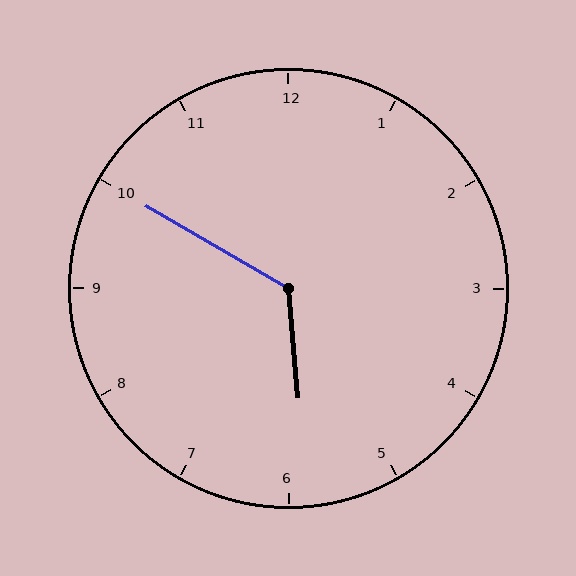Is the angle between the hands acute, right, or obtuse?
It is obtuse.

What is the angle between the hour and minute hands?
Approximately 125 degrees.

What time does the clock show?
5:50.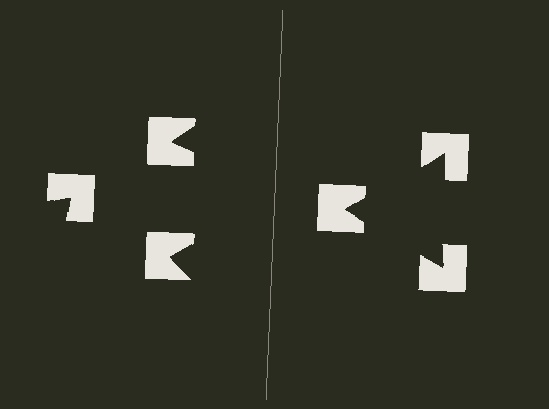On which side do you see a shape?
An illusory triangle appears on the right side. On the left side the wedge cuts are rotated, so no coherent shape forms.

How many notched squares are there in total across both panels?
6 — 3 on each side.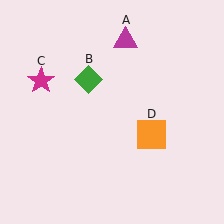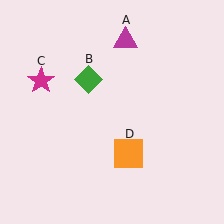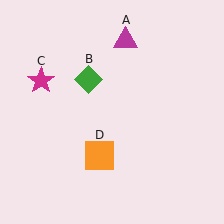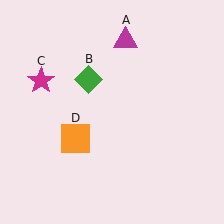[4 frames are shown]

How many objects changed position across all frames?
1 object changed position: orange square (object D).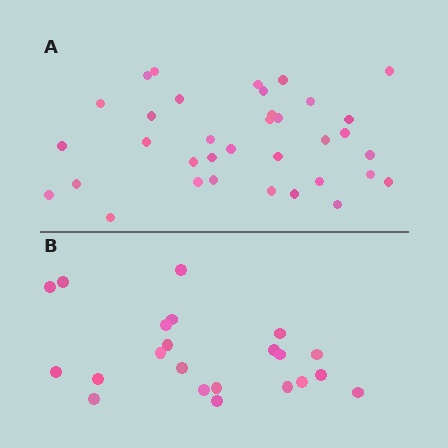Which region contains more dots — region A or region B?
Region A (the top region) has more dots.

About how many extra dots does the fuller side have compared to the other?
Region A has approximately 15 more dots than region B.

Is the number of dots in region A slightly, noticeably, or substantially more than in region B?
Region A has substantially more. The ratio is roughly 1.6 to 1.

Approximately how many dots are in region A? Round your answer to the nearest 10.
About 40 dots. (The exact count is 35, which rounds to 40.)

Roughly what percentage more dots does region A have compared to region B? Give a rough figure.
About 60% more.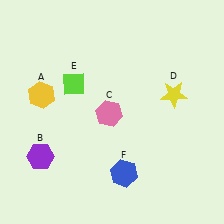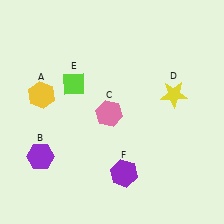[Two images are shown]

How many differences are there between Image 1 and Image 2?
There is 1 difference between the two images.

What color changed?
The hexagon (F) changed from blue in Image 1 to purple in Image 2.